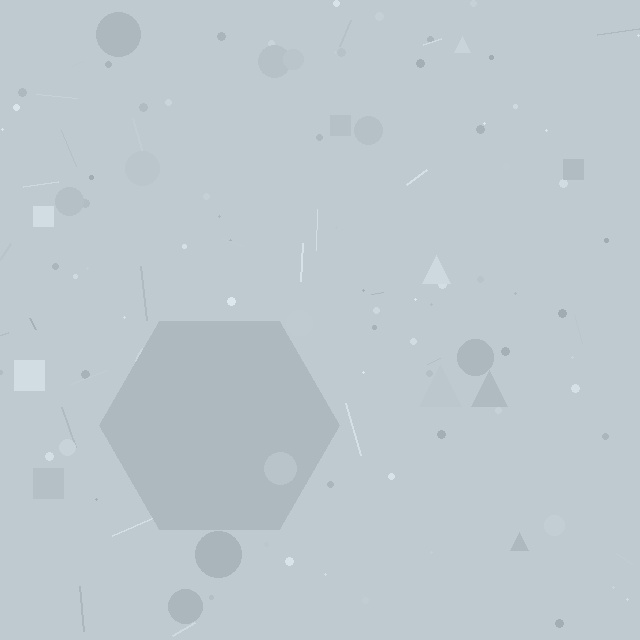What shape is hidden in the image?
A hexagon is hidden in the image.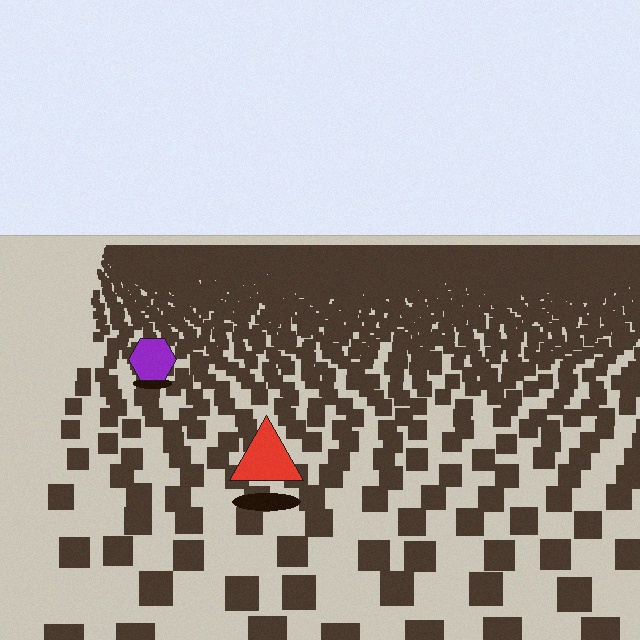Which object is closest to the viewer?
The red triangle is closest. The texture marks near it are larger and more spread out.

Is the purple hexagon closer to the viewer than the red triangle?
No. The red triangle is closer — you can tell from the texture gradient: the ground texture is coarser near it.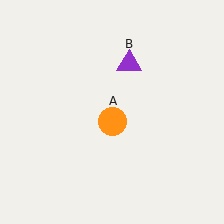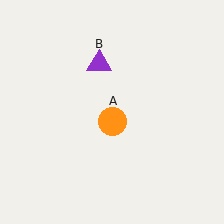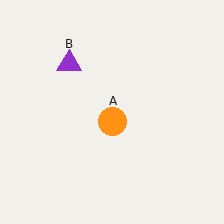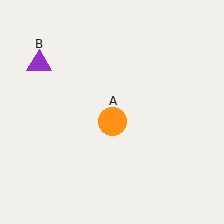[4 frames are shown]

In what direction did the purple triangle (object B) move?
The purple triangle (object B) moved left.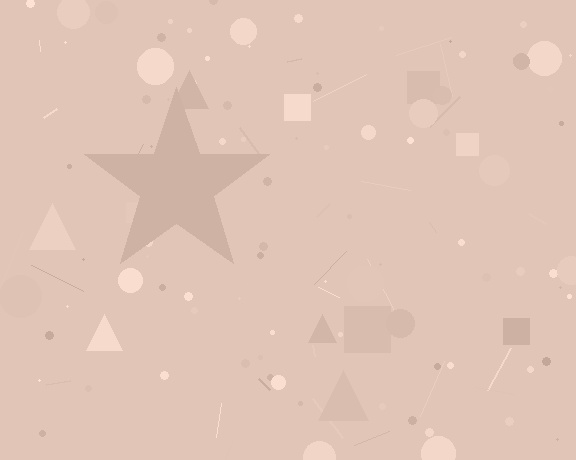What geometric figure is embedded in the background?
A star is embedded in the background.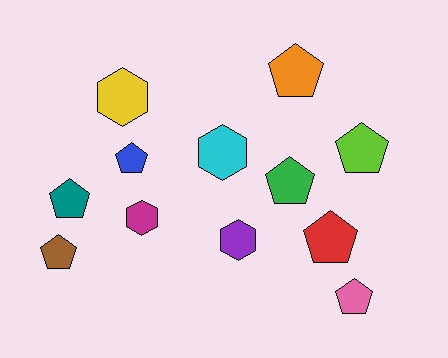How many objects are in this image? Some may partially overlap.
There are 12 objects.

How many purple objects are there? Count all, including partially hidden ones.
There is 1 purple object.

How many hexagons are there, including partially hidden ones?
There are 4 hexagons.